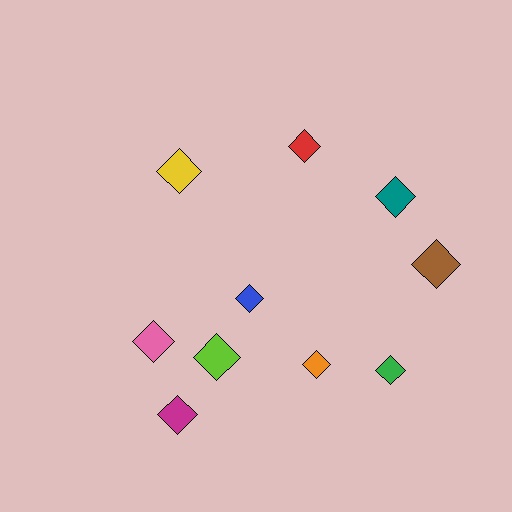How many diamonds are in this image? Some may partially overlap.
There are 10 diamonds.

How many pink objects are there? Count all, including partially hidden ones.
There is 1 pink object.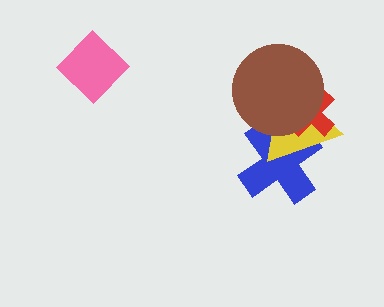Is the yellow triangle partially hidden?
Yes, it is partially covered by another shape.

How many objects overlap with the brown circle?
3 objects overlap with the brown circle.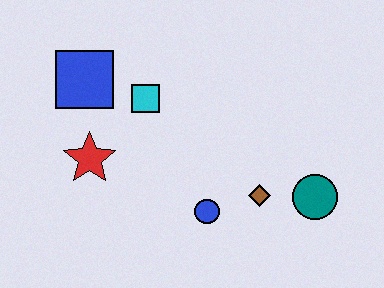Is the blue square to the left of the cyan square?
Yes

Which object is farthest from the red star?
The teal circle is farthest from the red star.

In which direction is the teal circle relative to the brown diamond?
The teal circle is to the right of the brown diamond.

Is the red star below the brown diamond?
No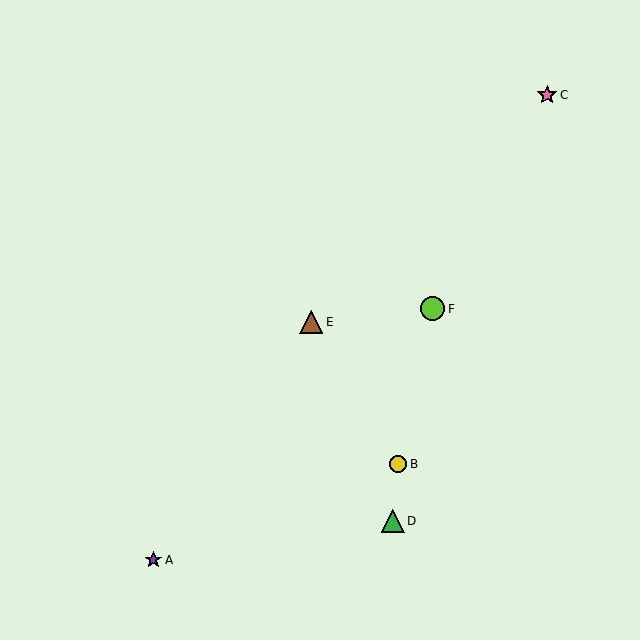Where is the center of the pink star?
The center of the pink star is at (547, 95).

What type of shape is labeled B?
Shape B is a yellow circle.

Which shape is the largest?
The lime circle (labeled F) is the largest.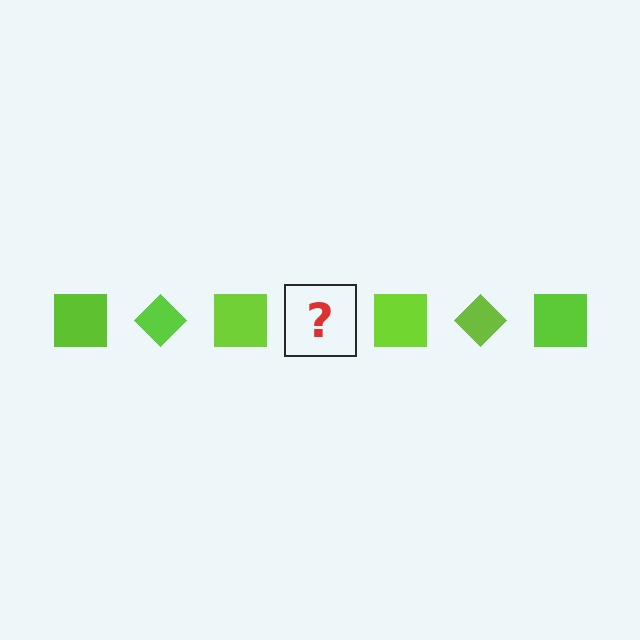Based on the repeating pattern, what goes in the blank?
The blank should be a lime diamond.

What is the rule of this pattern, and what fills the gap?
The rule is that the pattern cycles through square, diamond shapes in lime. The gap should be filled with a lime diamond.